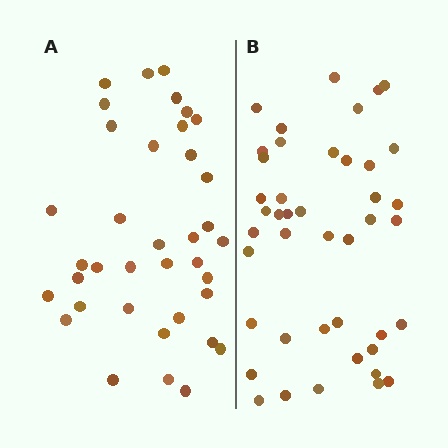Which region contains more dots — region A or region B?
Region B (the right region) has more dots.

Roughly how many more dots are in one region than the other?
Region B has about 6 more dots than region A.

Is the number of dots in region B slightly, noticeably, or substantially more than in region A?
Region B has only slightly more — the two regions are fairly close. The ratio is roughly 1.2 to 1.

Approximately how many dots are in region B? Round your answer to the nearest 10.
About 40 dots. (The exact count is 43, which rounds to 40.)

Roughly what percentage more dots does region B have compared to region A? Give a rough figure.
About 15% more.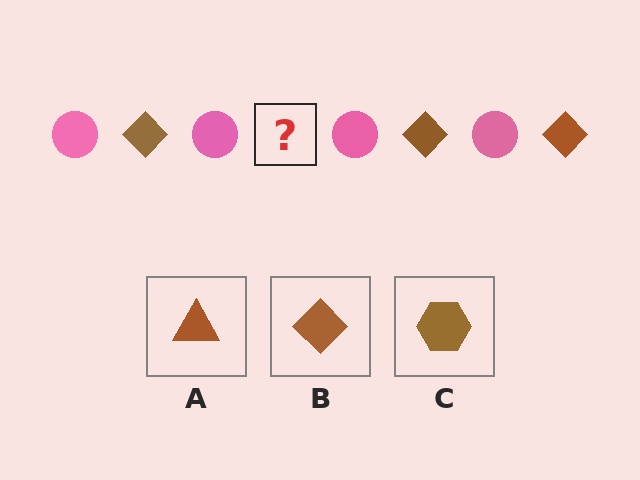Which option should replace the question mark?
Option B.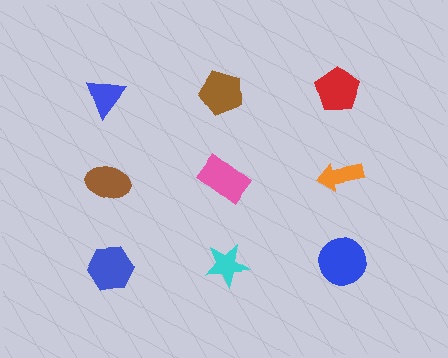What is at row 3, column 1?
A blue hexagon.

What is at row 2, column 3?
An orange arrow.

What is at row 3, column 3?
A blue circle.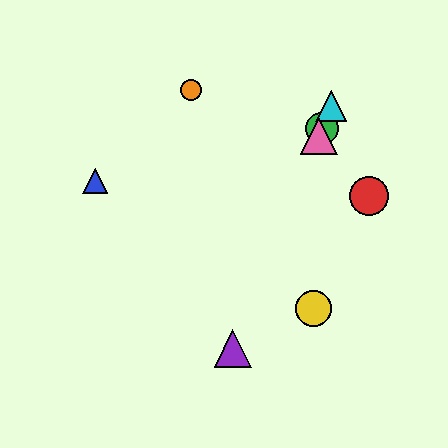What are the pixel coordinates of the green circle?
The green circle is at (322, 128).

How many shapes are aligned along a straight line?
4 shapes (the green circle, the purple triangle, the cyan triangle, the pink triangle) are aligned along a straight line.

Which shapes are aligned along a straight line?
The green circle, the purple triangle, the cyan triangle, the pink triangle are aligned along a straight line.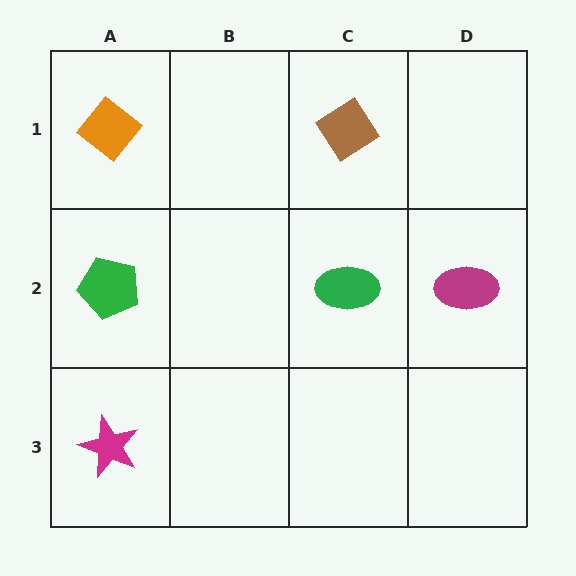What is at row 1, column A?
An orange diamond.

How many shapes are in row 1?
2 shapes.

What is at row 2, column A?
A green pentagon.